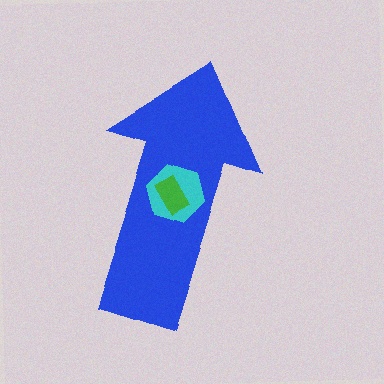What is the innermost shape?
The green rectangle.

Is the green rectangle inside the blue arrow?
Yes.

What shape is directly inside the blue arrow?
The cyan hexagon.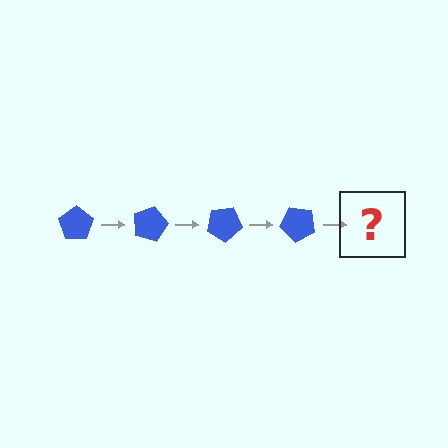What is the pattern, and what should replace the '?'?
The pattern is that the pentagon rotates 15 degrees each step. The '?' should be a blue pentagon rotated 60 degrees.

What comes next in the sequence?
The next element should be a blue pentagon rotated 60 degrees.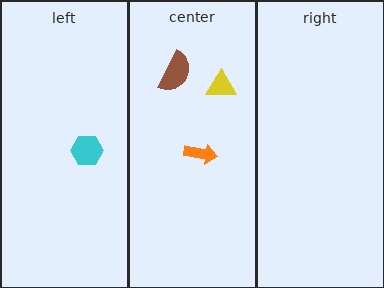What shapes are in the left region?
The cyan hexagon.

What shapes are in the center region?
The brown semicircle, the yellow triangle, the orange arrow.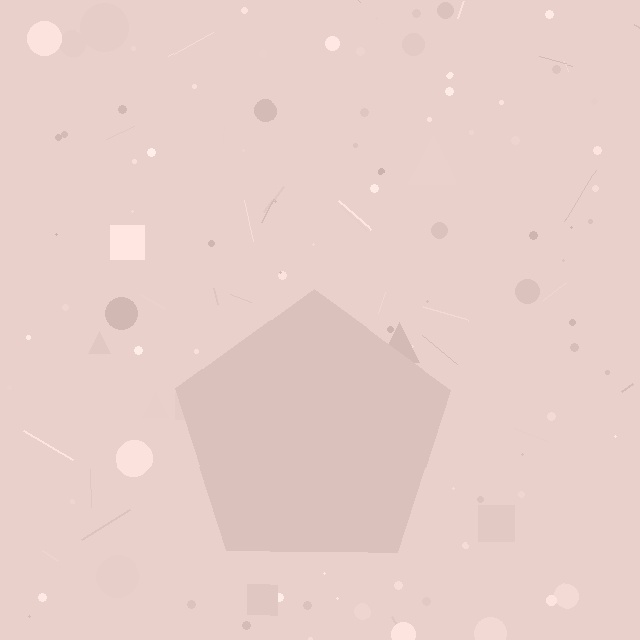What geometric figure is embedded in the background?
A pentagon is embedded in the background.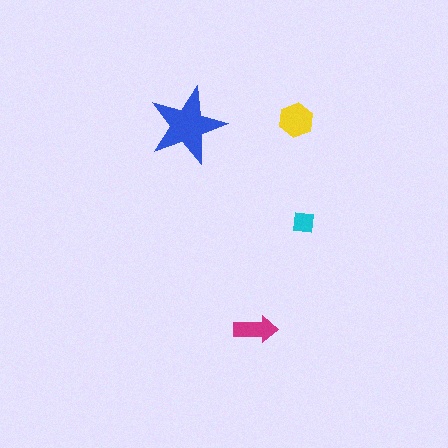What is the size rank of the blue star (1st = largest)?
1st.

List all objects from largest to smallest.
The blue star, the yellow hexagon, the magenta arrow, the cyan square.